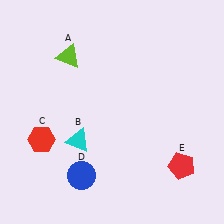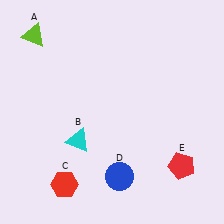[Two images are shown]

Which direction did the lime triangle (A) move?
The lime triangle (A) moved left.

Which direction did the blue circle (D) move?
The blue circle (D) moved right.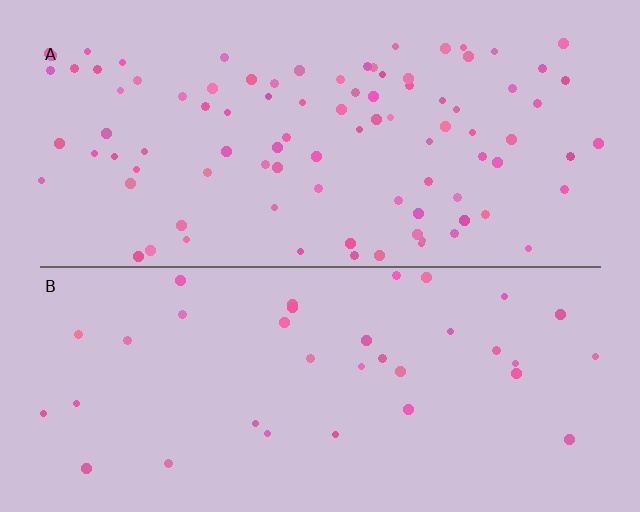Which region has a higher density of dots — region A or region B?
A (the top).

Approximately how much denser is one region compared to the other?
Approximately 2.7× — region A over region B.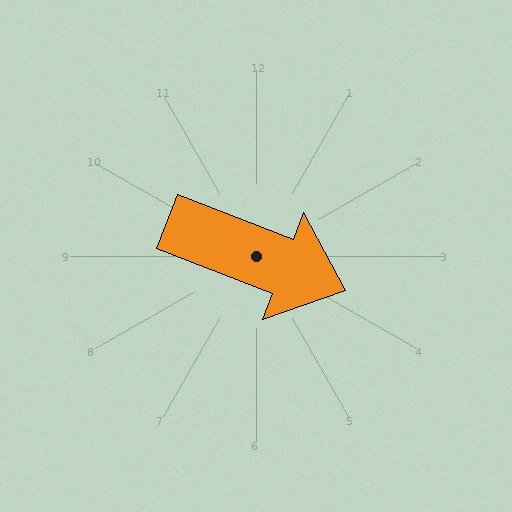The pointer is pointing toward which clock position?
Roughly 4 o'clock.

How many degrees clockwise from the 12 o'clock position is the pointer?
Approximately 111 degrees.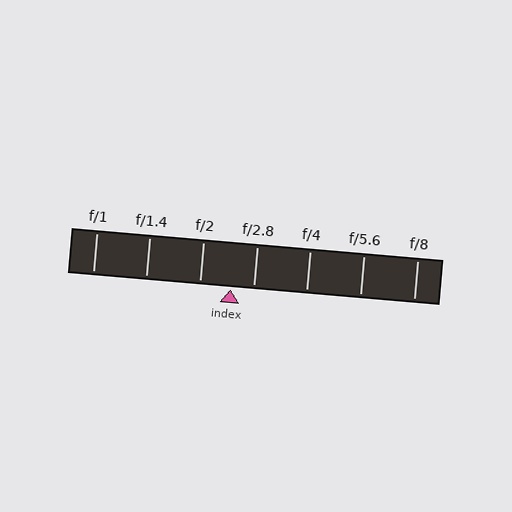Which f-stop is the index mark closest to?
The index mark is closest to f/2.8.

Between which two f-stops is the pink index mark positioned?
The index mark is between f/2 and f/2.8.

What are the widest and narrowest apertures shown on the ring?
The widest aperture shown is f/1 and the narrowest is f/8.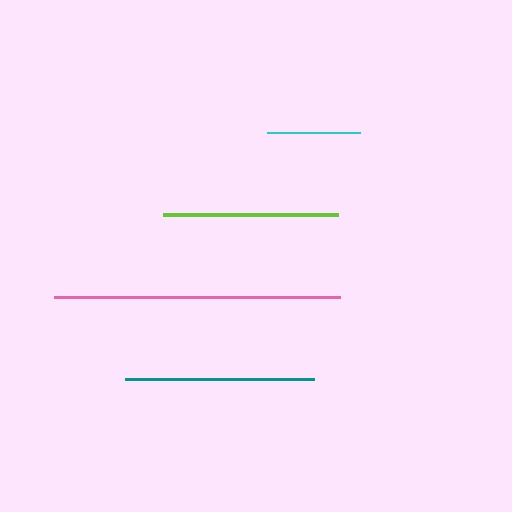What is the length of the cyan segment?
The cyan segment is approximately 93 pixels long.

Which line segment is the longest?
The pink line is the longest at approximately 286 pixels.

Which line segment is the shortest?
The cyan line is the shortest at approximately 93 pixels.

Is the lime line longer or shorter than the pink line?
The pink line is longer than the lime line.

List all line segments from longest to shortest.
From longest to shortest: pink, teal, lime, cyan.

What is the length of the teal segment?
The teal segment is approximately 190 pixels long.